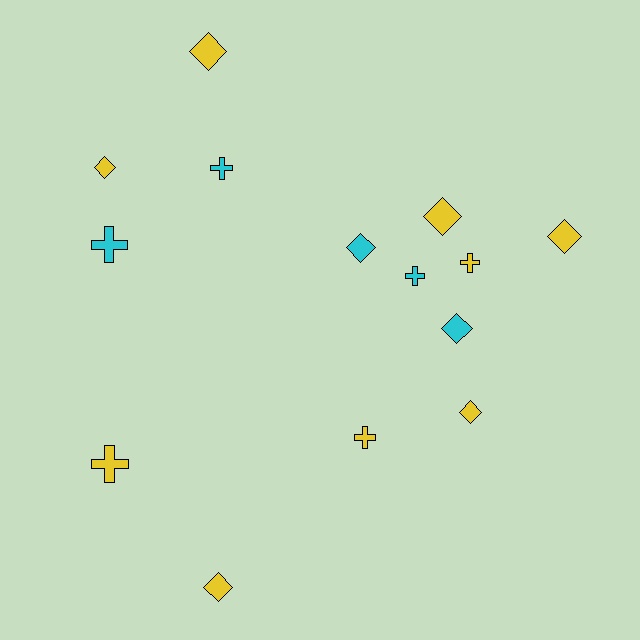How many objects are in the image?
There are 14 objects.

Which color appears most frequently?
Yellow, with 9 objects.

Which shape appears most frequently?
Diamond, with 8 objects.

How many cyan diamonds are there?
There are 2 cyan diamonds.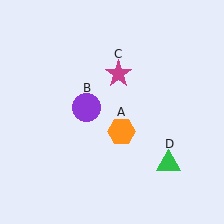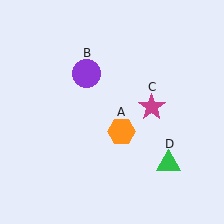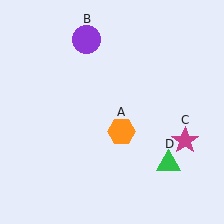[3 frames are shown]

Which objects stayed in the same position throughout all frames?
Orange hexagon (object A) and green triangle (object D) remained stationary.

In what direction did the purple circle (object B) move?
The purple circle (object B) moved up.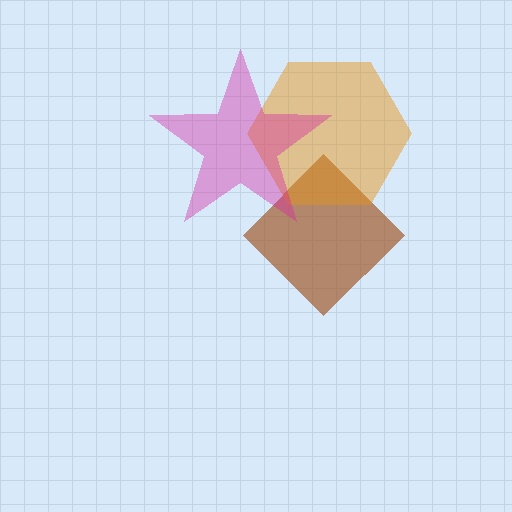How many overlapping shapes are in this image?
There are 3 overlapping shapes in the image.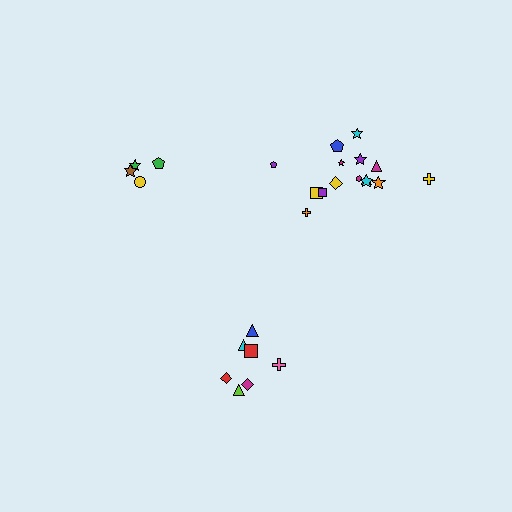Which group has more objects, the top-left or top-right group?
The top-right group.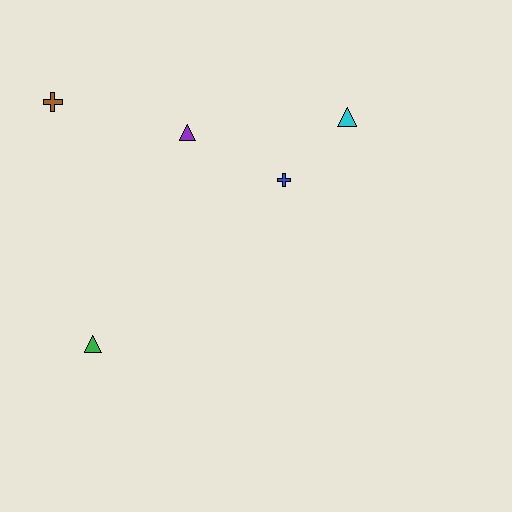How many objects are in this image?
There are 5 objects.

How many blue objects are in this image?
There is 1 blue object.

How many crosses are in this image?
There are 2 crosses.